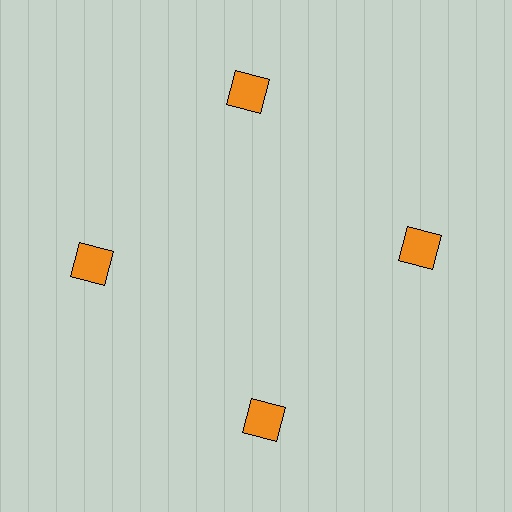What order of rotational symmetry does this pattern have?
This pattern has 4-fold rotational symmetry.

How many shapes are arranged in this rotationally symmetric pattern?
There are 4 shapes, arranged in 4 groups of 1.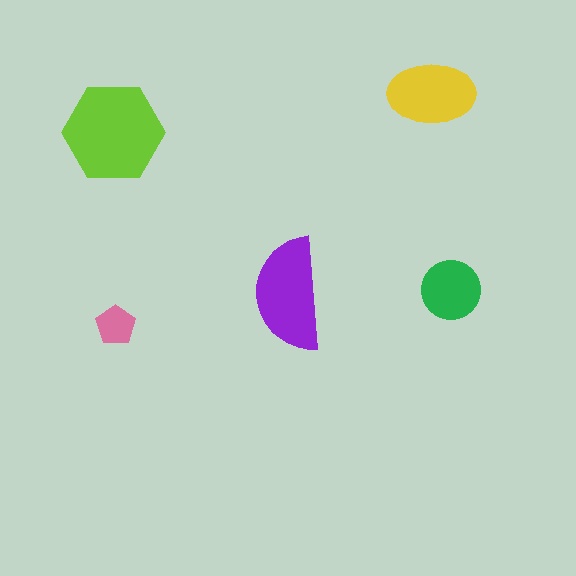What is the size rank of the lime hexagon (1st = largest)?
1st.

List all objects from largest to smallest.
The lime hexagon, the purple semicircle, the yellow ellipse, the green circle, the pink pentagon.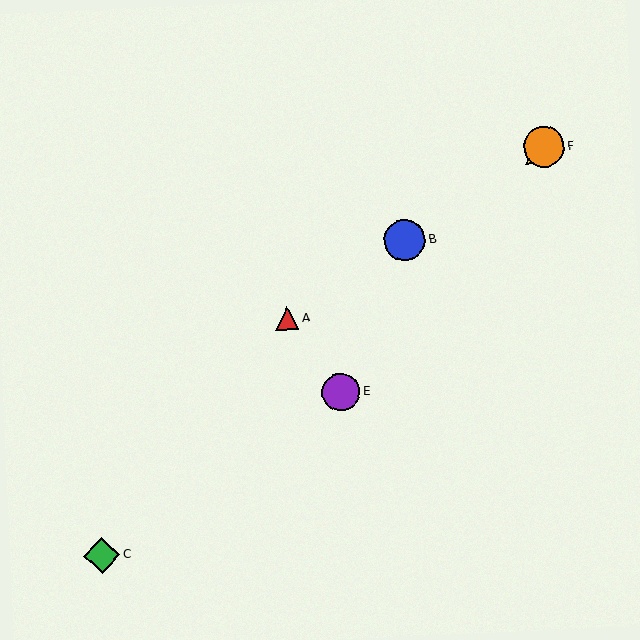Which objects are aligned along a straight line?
Objects A, B, D, F are aligned along a straight line.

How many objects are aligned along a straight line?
4 objects (A, B, D, F) are aligned along a straight line.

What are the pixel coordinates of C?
Object C is at (102, 555).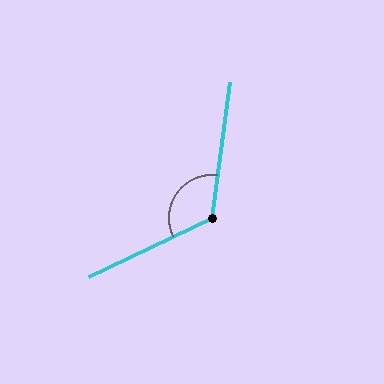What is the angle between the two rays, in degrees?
Approximately 124 degrees.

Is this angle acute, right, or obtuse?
It is obtuse.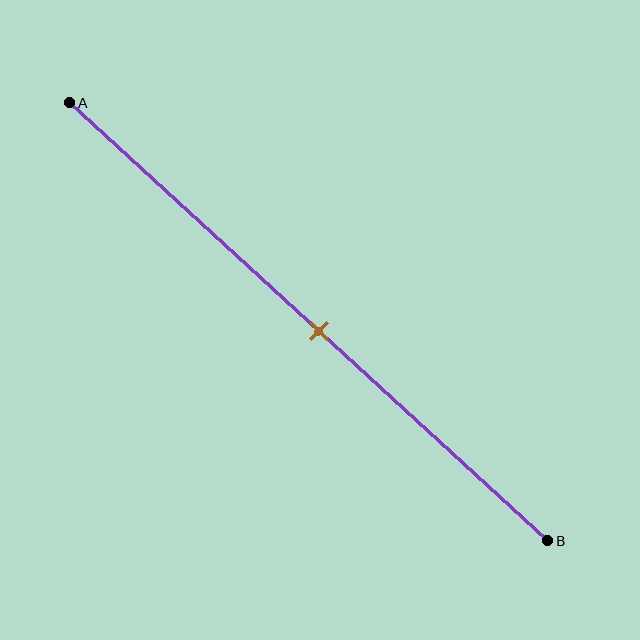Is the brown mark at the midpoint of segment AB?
Yes, the mark is approximately at the midpoint.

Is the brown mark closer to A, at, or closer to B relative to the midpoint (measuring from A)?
The brown mark is approximately at the midpoint of segment AB.